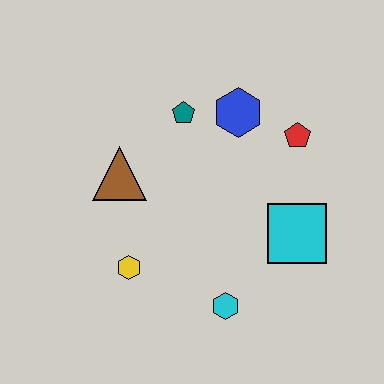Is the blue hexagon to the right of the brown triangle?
Yes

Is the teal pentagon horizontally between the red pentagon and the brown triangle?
Yes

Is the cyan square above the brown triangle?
No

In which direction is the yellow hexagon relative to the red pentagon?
The yellow hexagon is to the left of the red pentagon.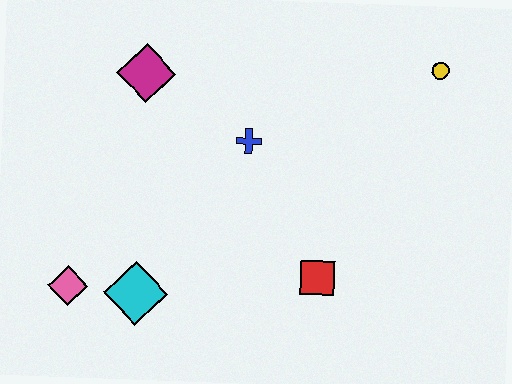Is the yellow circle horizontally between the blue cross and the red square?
No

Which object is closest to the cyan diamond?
The pink diamond is closest to the cyan diamond.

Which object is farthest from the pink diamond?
The yellow circle is farthest from the pink diamond.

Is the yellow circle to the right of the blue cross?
Yes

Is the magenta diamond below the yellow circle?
Yes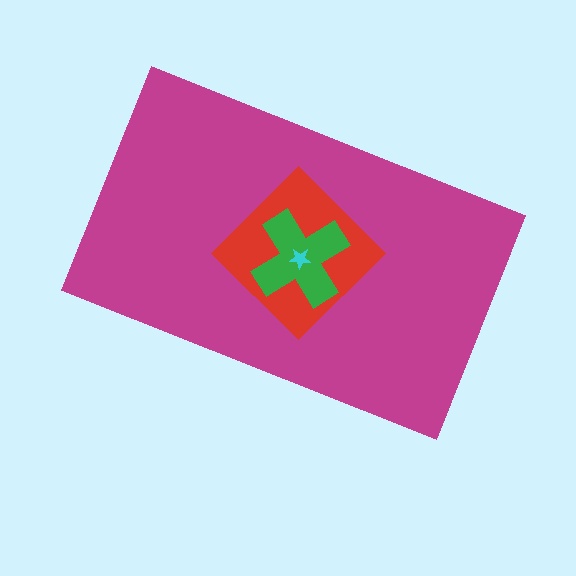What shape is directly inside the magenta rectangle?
The red diamond.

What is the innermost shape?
The cyan star.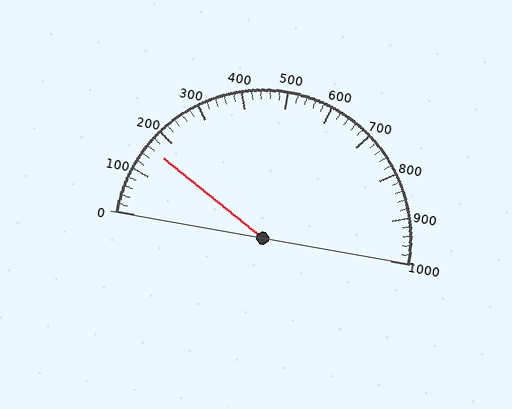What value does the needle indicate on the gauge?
The needle indicates approximately 160.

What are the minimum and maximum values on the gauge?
The gauge ranges from 0 to 1000.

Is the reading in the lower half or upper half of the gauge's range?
The reading is in the lower half of the range (0 to 1000).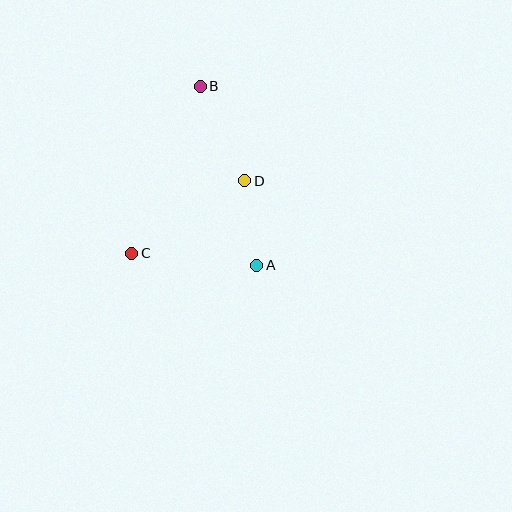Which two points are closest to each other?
Points A and D are closest to each other.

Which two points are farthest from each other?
Points A and B are farthest from each other.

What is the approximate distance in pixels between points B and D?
The distance between B and D is approximately 104 pixels.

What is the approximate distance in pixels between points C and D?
The distance between C and D is approximately 134 pixels.